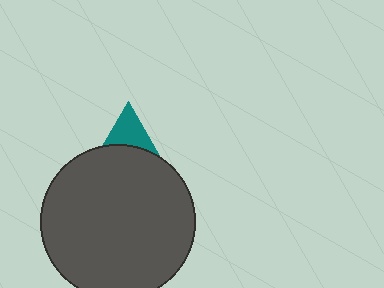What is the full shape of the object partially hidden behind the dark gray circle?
The partially hidden object is a teal triangle.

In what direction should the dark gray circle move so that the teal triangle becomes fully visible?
The dark gray circle should move down. That is the shortest direction to clear the overlap and leave the teal triangle fully visible.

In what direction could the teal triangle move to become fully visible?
The teal triangle could move up. That would shift it out from behind the dark gray circle entirely.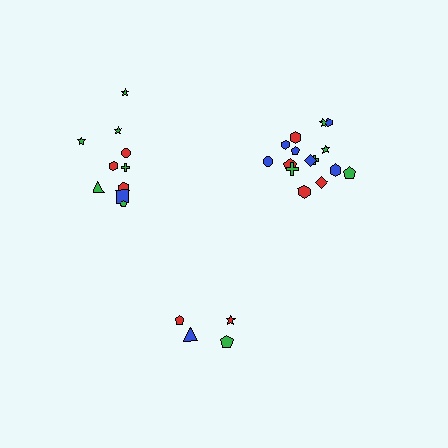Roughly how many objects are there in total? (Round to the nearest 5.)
Roughly 30 objects in total.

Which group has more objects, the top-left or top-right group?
The top-right group.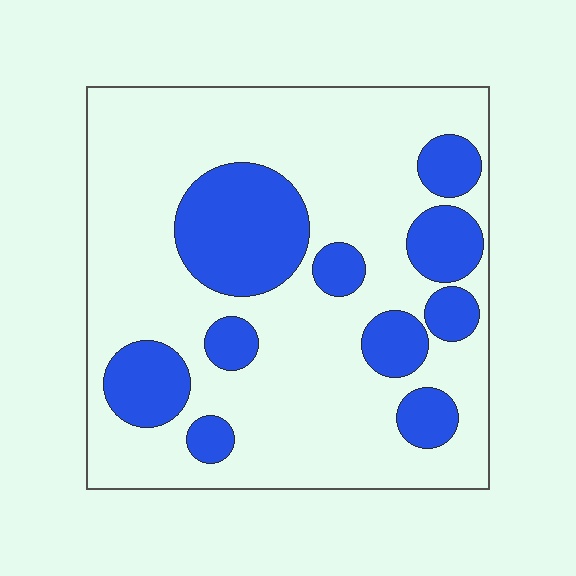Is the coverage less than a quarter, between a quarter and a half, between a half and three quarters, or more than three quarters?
Between a quarter and a half.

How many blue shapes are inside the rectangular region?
10.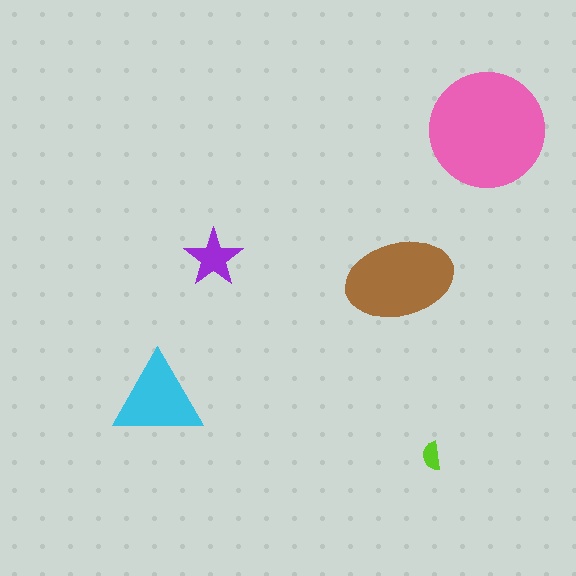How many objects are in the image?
There are 5 objects in the image.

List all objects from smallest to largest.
The lime semicircle, the purple star, the cyan triangle, the brown ellipse, the pink circle.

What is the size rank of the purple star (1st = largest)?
4th.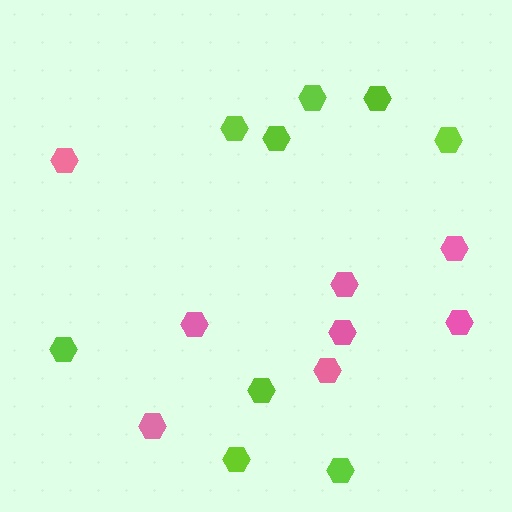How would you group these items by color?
There are 2 groups: one group of pink hexagons (8) and one group of lime hexagons (9).